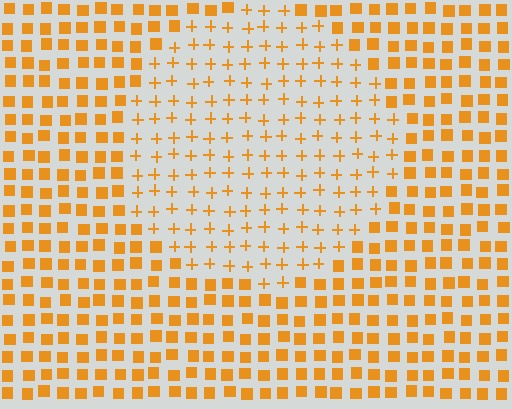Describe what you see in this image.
The image is filled with small orange elements arranged in a uniform grid. A circle-shaped region contains plus signs, while the surrounding area contains squares. The boundary is defined purely by the change in element shape.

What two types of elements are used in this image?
The image uses plus signs inside the circle region and squares outside it.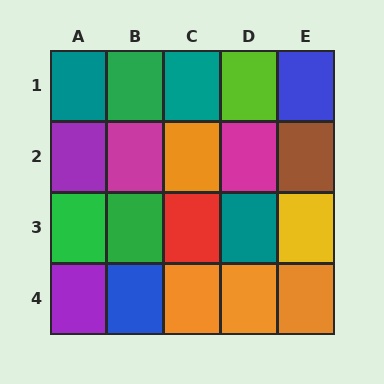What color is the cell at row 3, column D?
Teal.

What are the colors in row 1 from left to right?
Teal, green, teal, lime, blue.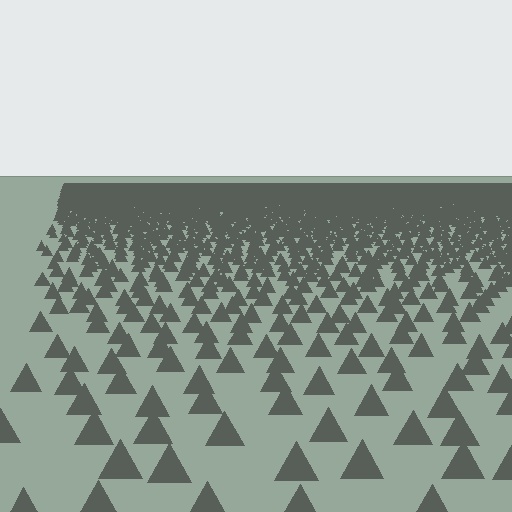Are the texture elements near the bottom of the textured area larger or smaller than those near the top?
Larger. Near the bottom, elements are closer to the viewer and appear at a bigger on-screen size.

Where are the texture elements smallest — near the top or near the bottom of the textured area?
Near the top.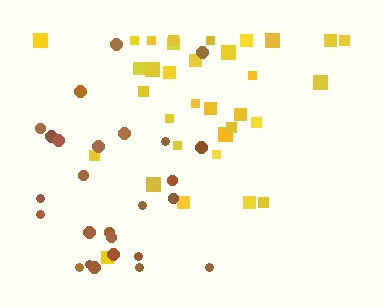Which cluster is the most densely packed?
Yellow.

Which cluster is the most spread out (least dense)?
Brown.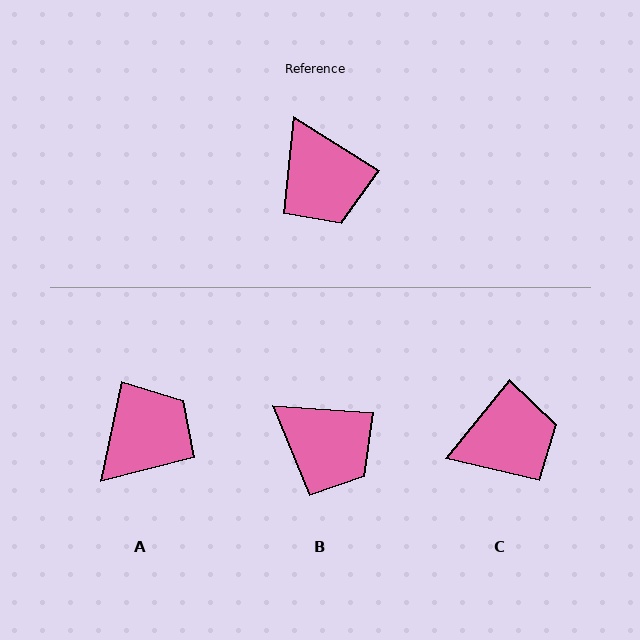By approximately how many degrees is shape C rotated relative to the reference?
Approximately 83 degrees counter-clockwise.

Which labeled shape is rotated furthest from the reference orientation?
A, about 110 degrees away.